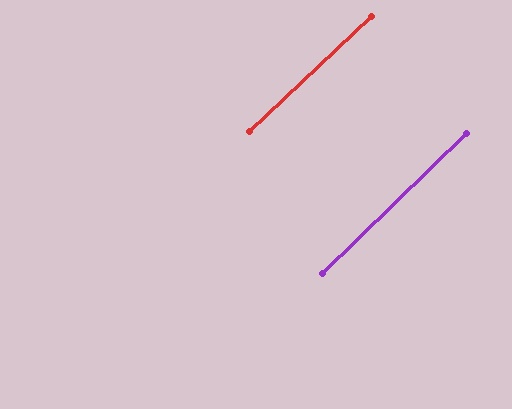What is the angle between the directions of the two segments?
Approximately 1 degree.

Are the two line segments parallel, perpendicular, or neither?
Parallel — their directions differ by only 0.7°.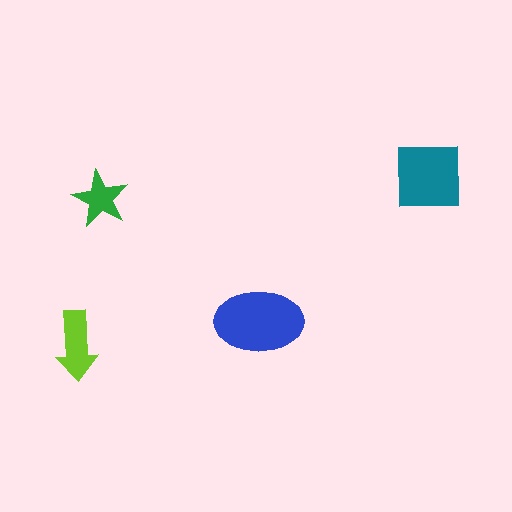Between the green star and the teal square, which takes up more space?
The teal square.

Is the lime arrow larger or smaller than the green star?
Larger.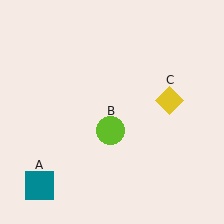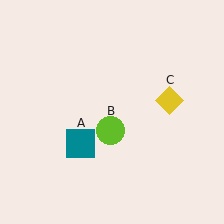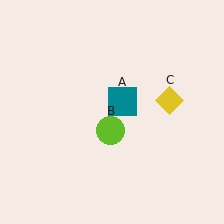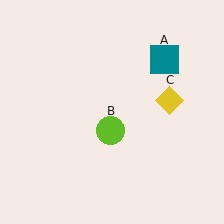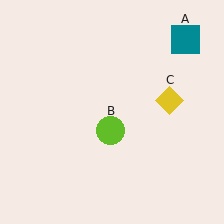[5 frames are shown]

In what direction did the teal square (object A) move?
The teal square (object A) moved up and to the right.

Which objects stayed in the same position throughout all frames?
Lime circle (object B) and yellow diamond (object C) remained stationary.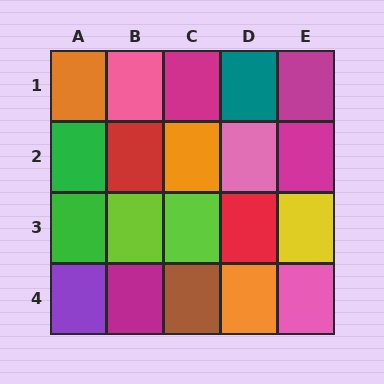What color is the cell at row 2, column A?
Green.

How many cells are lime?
2 cells are lime.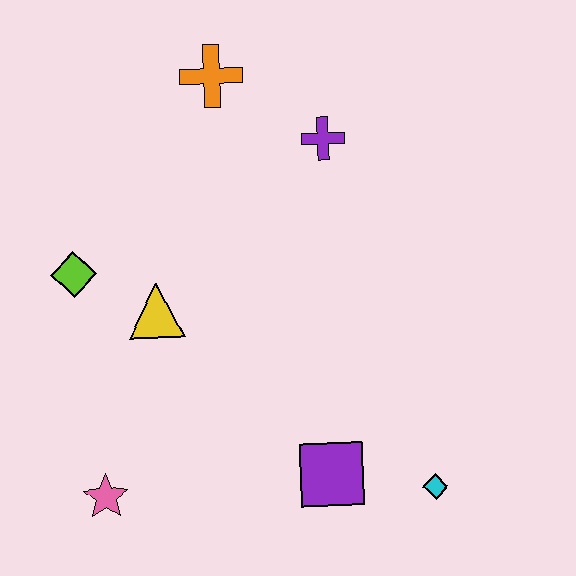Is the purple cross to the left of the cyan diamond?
Yes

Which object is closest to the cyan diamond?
The purple square is closest to the cyan diamond.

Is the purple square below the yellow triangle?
Yes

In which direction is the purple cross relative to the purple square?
The purple cross is above the purple square.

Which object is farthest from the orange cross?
The cyan diamond is farthest from the orange cross.